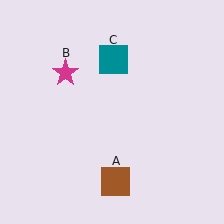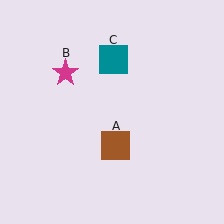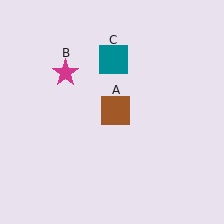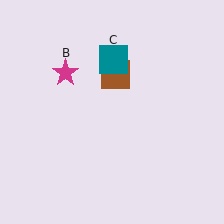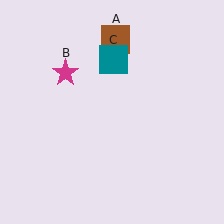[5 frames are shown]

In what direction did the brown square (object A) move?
The brown square (object A) moved up.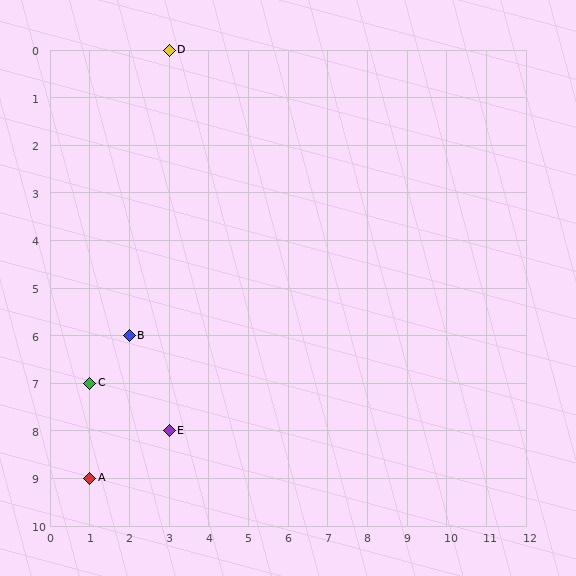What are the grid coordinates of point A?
Point A is at grid coordinates (1, 9).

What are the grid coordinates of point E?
Point E is at grid coordinates (3, 8).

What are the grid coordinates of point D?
Point D is at grid coordinates (3, 0).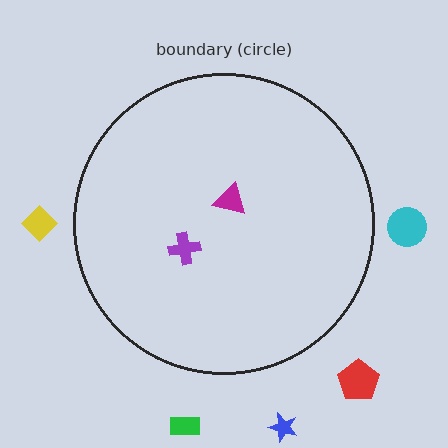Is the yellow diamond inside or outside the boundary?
Outside.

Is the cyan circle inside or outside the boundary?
Outside.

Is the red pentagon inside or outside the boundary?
Outside.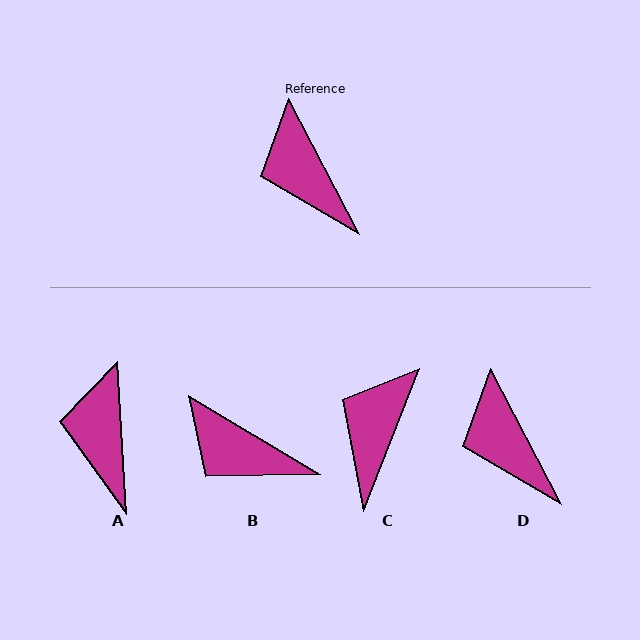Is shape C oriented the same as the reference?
No, it is off by about 49 degrees.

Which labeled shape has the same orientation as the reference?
D.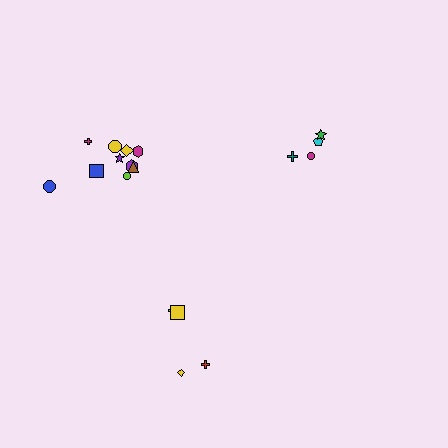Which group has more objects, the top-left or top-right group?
The top-left group.